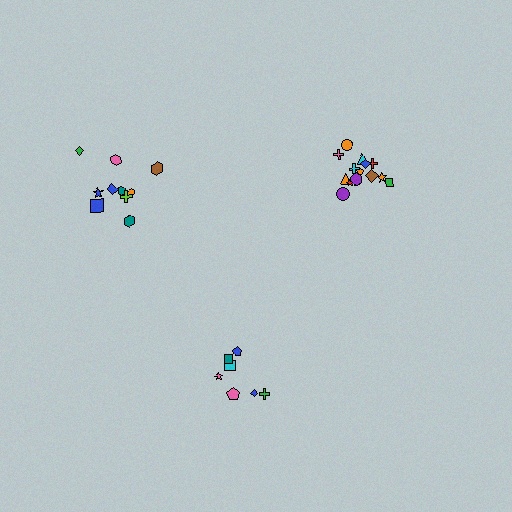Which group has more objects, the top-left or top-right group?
The top-right group.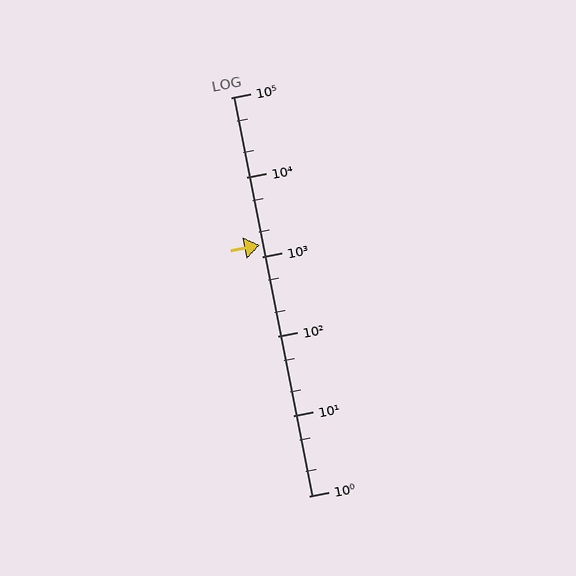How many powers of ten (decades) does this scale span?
The scale spans 5 decades, from 1 to 100000.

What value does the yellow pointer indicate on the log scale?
The pointer indicates approximately 1400.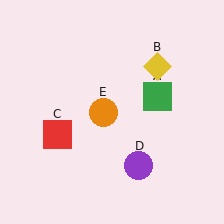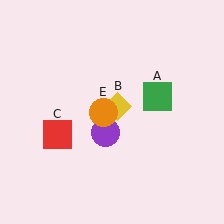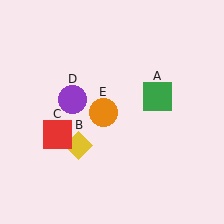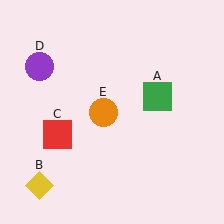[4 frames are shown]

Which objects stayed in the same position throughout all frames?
Green square (object A) and red square (object C) and orange circle (object E) remained stationary.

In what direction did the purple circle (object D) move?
The purple circle (object D) moved up and to the left.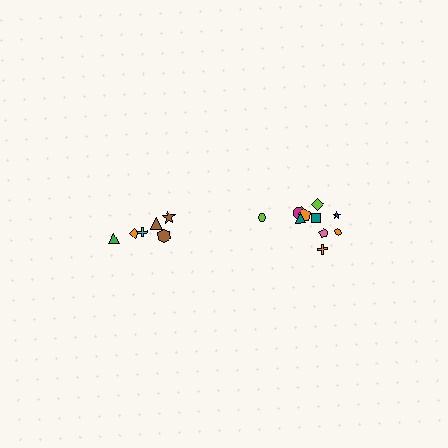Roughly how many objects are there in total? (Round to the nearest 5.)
Roughly 15 objects in total.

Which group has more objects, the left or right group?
The right group.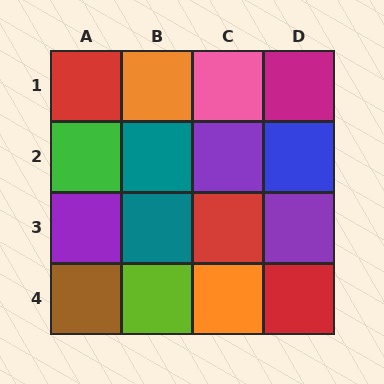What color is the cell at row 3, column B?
Teal.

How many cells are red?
3 cells are red.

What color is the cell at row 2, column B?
Teal.